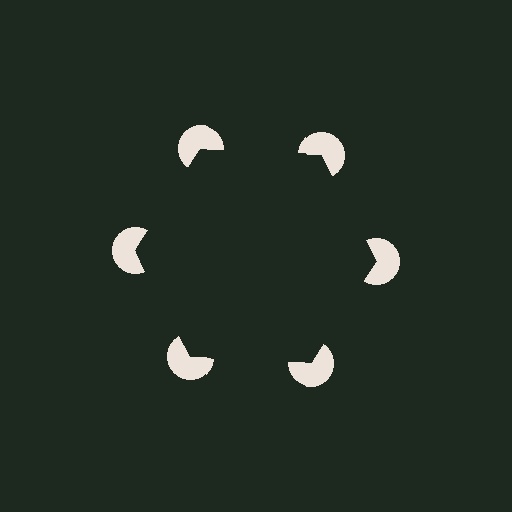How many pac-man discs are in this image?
There are 6 — one at each vertex of the illusory hexagon.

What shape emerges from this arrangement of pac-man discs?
An illusory hexagon — its edges are inferred from the aligned wedge cuts in the pac-man discs, not physically drawn.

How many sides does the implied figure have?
6 sides.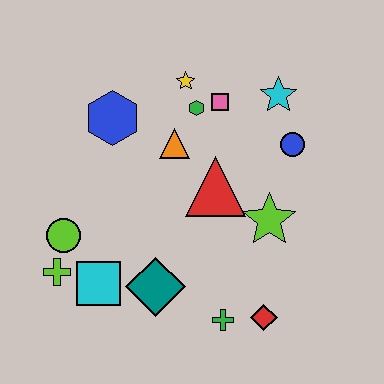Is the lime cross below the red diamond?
No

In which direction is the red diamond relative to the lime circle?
The red diamond is to the right of the lime circle.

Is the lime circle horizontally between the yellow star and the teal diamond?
No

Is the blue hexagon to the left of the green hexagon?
Yes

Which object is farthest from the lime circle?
The cyan star is farthest from the lime circle.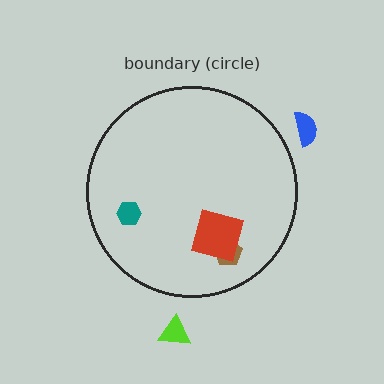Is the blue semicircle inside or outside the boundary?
Outside.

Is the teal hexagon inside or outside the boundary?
Inside.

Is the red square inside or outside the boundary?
Inside.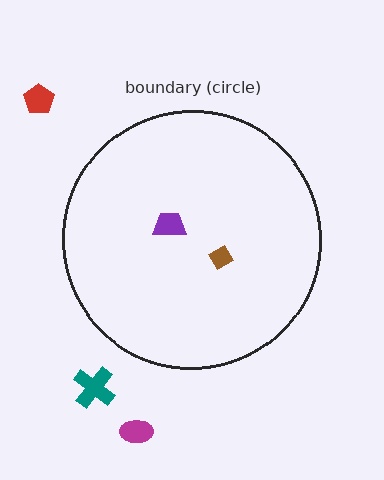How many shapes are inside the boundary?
2 inside, 3 outside.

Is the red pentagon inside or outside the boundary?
Outside.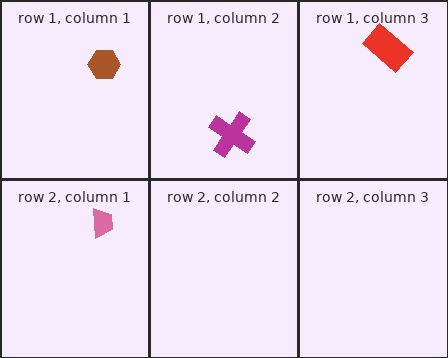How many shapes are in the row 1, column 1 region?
1.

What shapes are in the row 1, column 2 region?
The magenta cross.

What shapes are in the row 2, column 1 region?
The pink trapezoid.